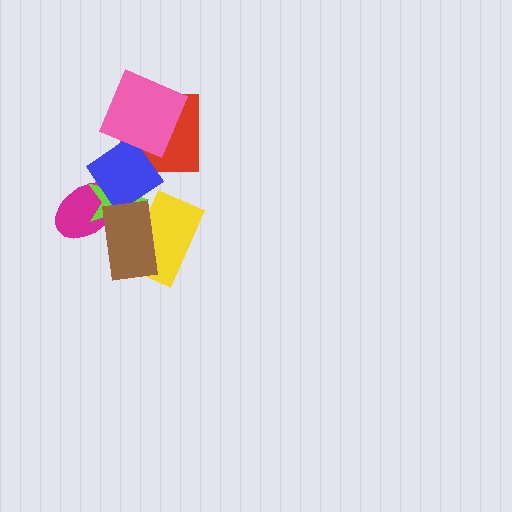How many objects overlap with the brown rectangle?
4 objects overlap with the brown rectangle.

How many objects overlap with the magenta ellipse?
3 objects overlap with the magenta ellipse.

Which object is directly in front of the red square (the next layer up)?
The blue diamond is directly in front of the red square.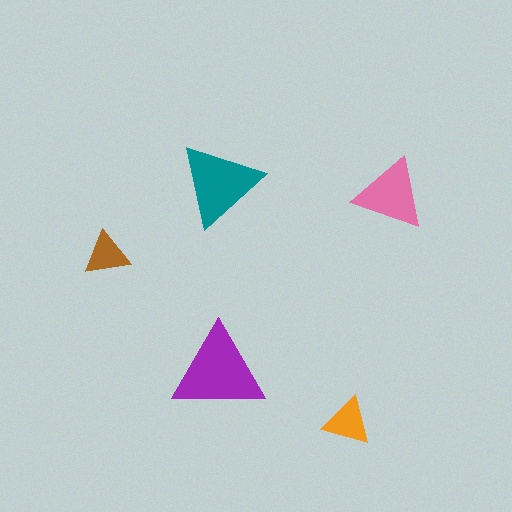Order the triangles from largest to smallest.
the purple one, the teal one, the pink one, the orange one, the brown one.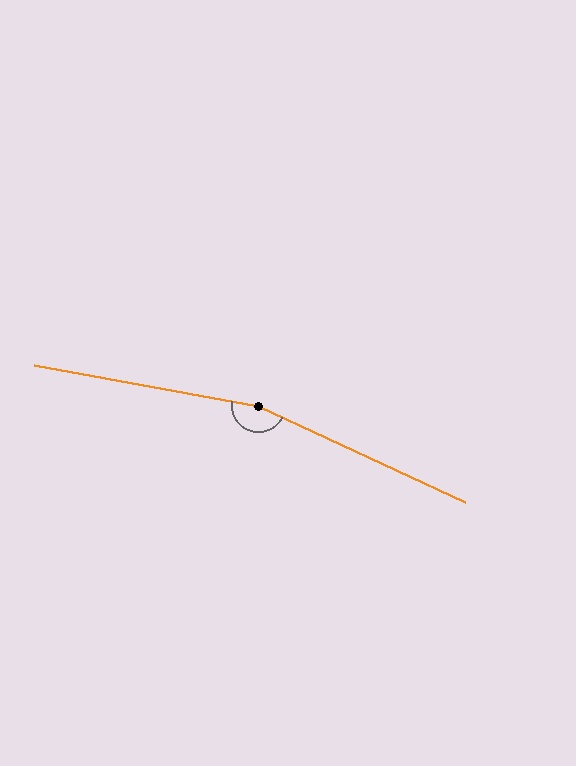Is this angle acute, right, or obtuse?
It is obtuse.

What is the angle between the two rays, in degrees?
Approximately 165 degrees.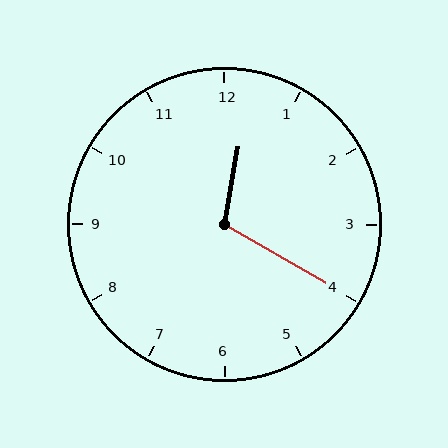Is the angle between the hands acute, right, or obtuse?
It is obtuse.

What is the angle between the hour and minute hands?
Approximately 110 degrees.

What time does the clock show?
12:20.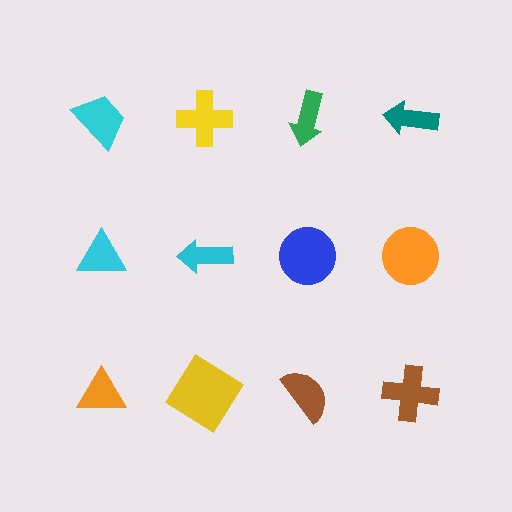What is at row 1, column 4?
A teal arrow.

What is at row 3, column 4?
A brown cross.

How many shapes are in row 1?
4 shapes.